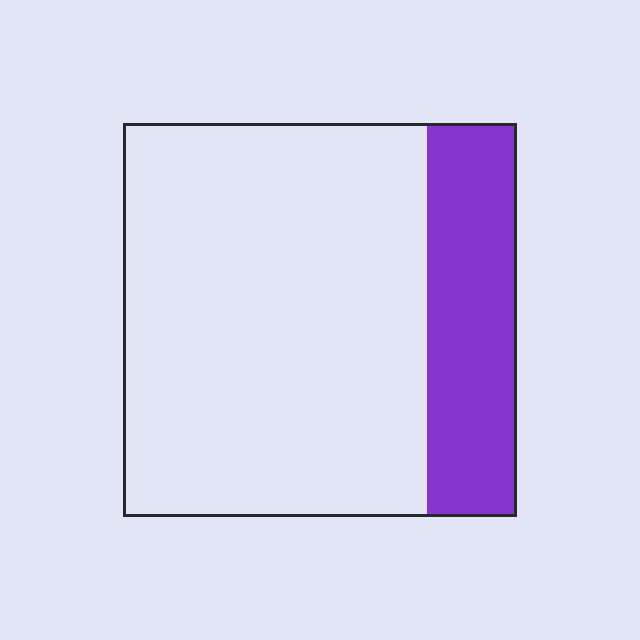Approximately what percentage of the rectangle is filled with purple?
Approximately 25%.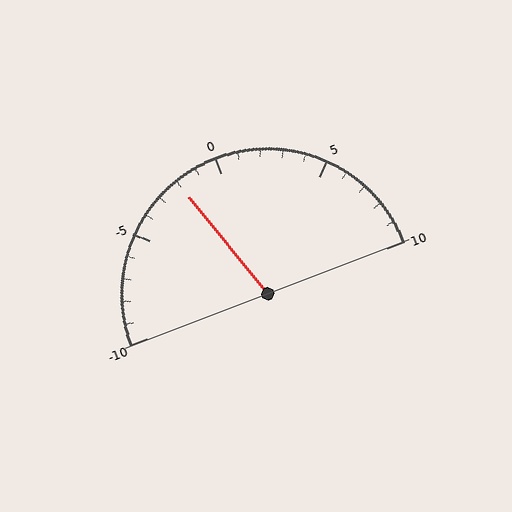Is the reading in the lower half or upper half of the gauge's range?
The reading is in the lower half of the range (-10 to 10).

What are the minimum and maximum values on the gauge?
The gauge ranges from -10 to 10.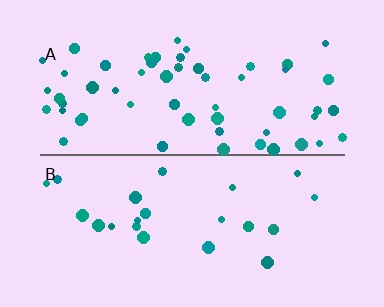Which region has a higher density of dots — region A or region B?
A (the top).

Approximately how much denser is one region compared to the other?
Approximately 2.5× — region A over region B.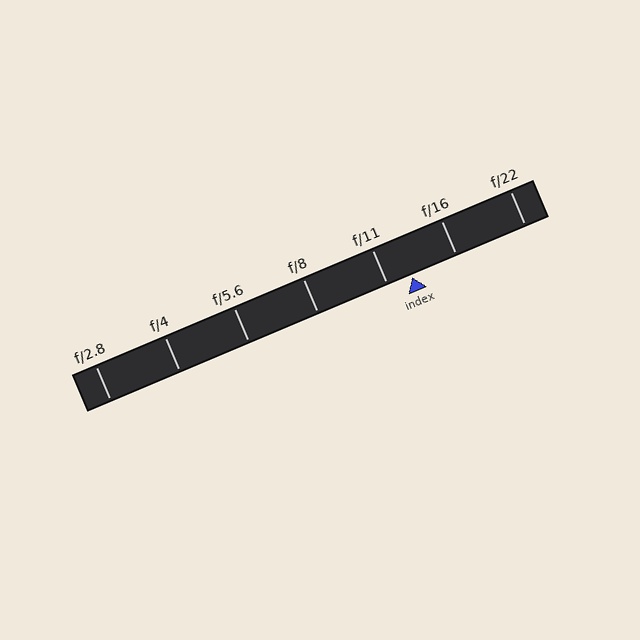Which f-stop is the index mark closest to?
The index mark is closest to f/11.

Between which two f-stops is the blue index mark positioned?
The index mark is between f/11 and f/16.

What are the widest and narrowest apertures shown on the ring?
The widest aperture shown is f/2.8 and the narrowest is f/22.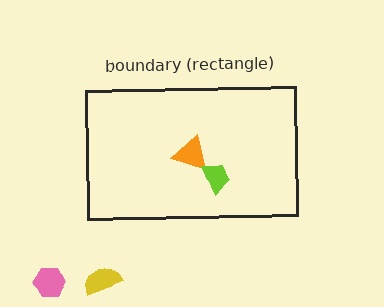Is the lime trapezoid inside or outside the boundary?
Inside.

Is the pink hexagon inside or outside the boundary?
Outside.